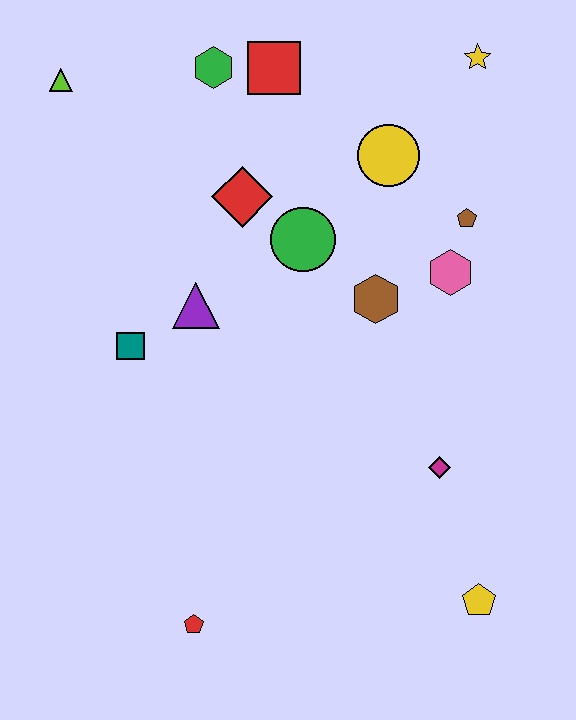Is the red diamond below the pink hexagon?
No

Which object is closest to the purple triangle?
The teal square is closest to the purple triangle.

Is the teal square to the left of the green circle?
Yes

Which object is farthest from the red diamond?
The yellow pentagon is farthest from the red diamond.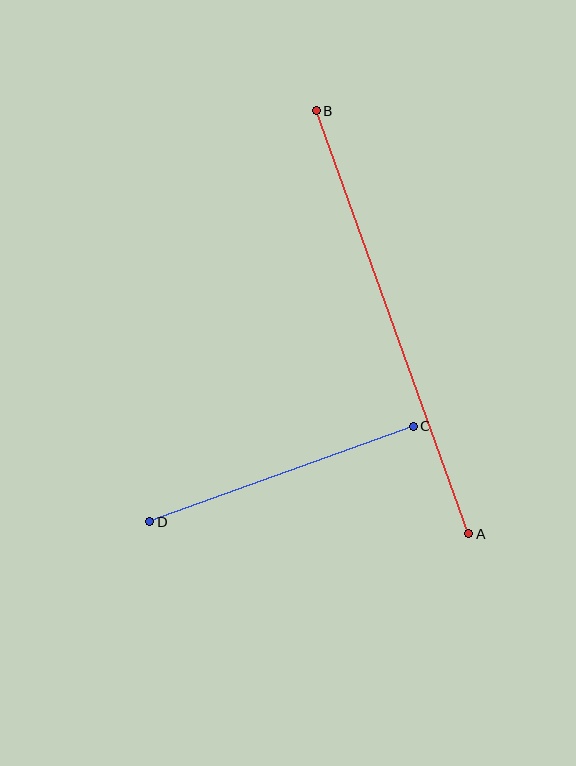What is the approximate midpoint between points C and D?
The midpoint is at approximately (281, 474) pixels.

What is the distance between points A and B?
The distance is approximately 450 pixels.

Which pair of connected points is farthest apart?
Points A and B are farthest apart.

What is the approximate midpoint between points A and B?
The midpoint is at approximately (392, 322) pixels.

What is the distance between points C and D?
The distance is approximately 280 pixels.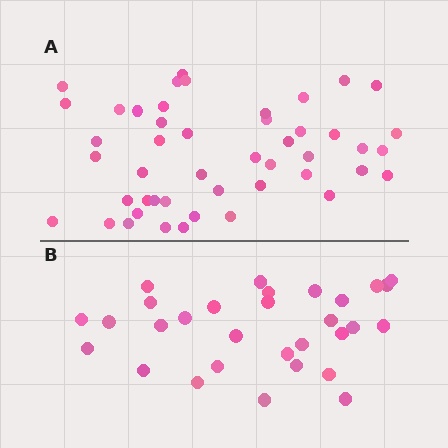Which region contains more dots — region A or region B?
Region A (the top region) has more dots.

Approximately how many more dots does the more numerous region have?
Region A has approximately 15 more dots than region B.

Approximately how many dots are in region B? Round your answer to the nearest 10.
About 30 dots.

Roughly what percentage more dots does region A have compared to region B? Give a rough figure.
About 55% more.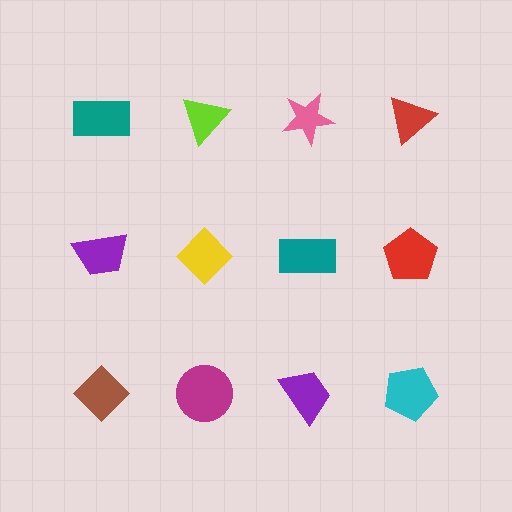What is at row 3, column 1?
A brown diamond.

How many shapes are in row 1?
4 shapes.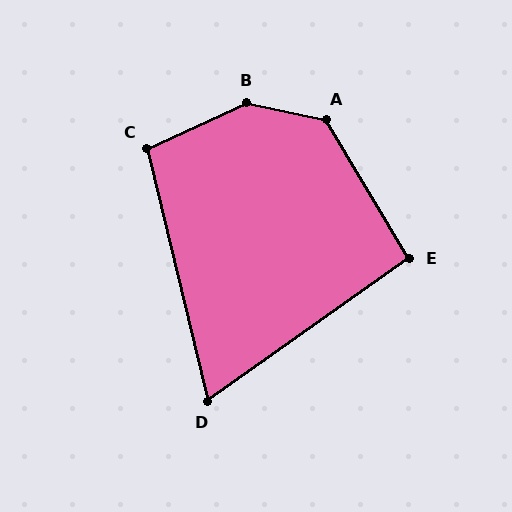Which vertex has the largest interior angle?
B, at approximately 144 degrees.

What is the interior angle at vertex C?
Approximately 101 degrees (obtuse).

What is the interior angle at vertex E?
Approximately 94 degrees (approximately right).